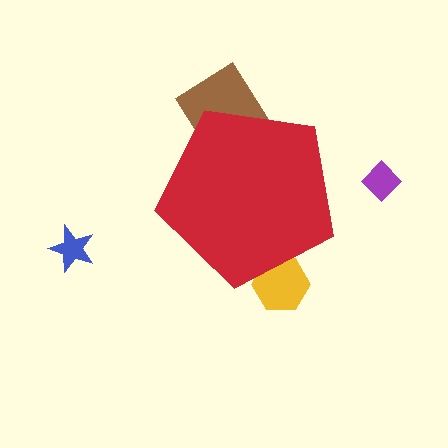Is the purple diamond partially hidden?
No, the purple diamond is fully visible.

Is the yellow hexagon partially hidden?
Yes, the yellow hexagon is partially hidden behind the red pentagon.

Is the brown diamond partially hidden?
Yes, the brown diamond is partially hidden behind the red pentagon.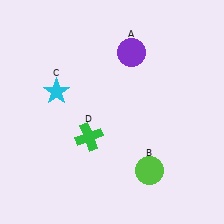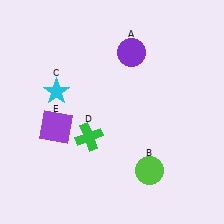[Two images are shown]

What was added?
A purple square (E) was added in Image 2.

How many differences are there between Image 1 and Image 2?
There is 1 difference between the two images.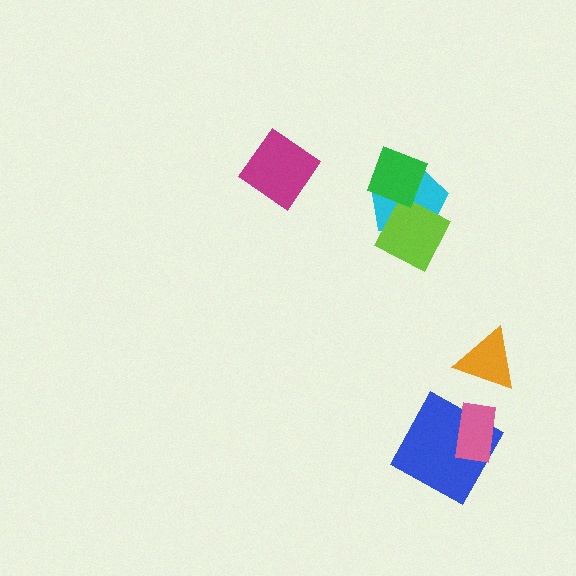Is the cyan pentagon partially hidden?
Yes, it is partially covered by another shape.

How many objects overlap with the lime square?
1 object overlaps with the lime square.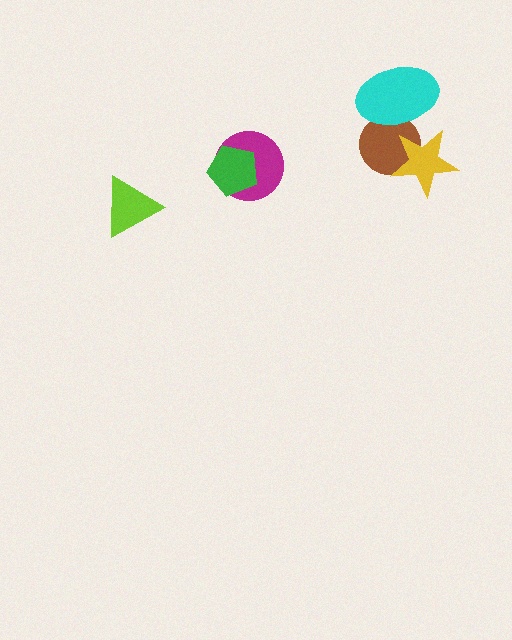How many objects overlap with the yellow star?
1 object overlaps with the yellow star.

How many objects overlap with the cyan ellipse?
1 object overlaps with the cyan ellipse.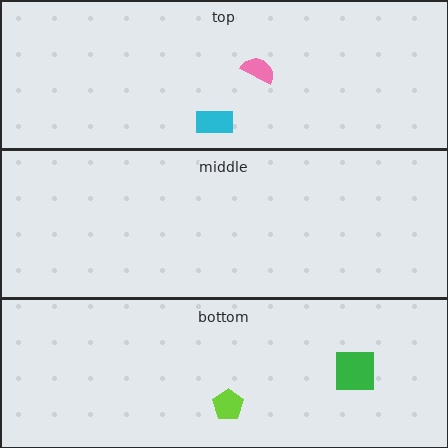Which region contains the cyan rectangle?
The top region.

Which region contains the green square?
The bottom region.